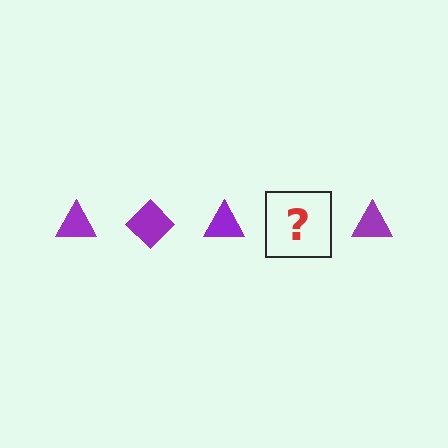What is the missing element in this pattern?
The missing element is a purple diamond.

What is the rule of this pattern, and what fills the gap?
The rule is that the pattern cycles through triangle, diamond shapes in purple. The gap should be filled with a purple diamond.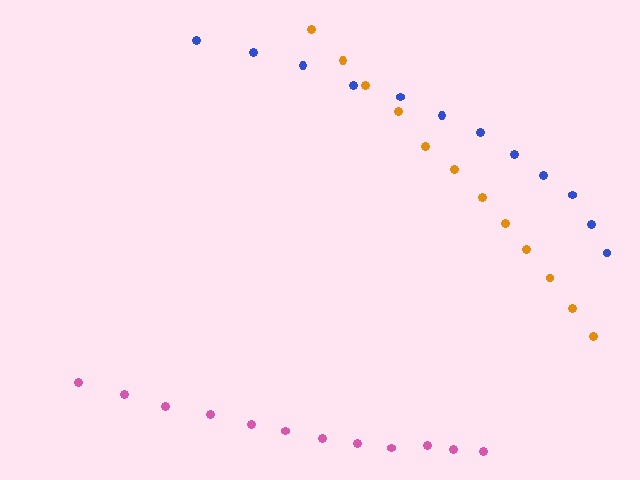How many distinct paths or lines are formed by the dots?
There are 3 distinct paths.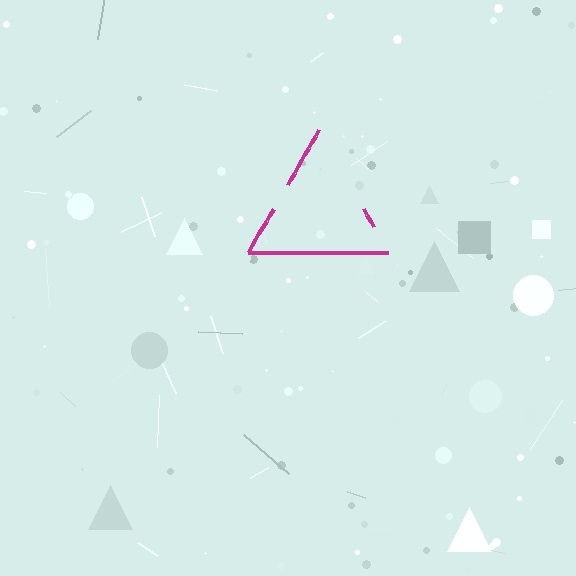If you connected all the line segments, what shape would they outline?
They would outline a triangle.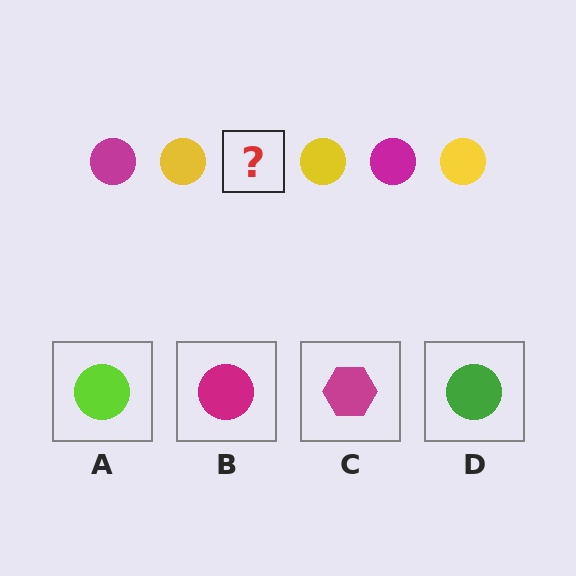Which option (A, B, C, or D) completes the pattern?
B.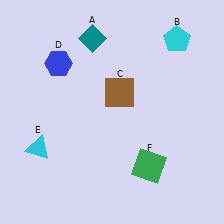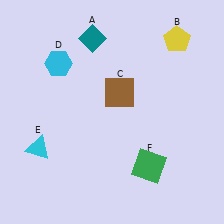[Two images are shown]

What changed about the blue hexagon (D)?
In Image 1, D is blue. In Image 2, it changed to cyan.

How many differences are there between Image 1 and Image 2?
There are 2 differences between the two images.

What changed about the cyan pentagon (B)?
In Image 1, B is cyan. In Image 2, it changed to yellow.